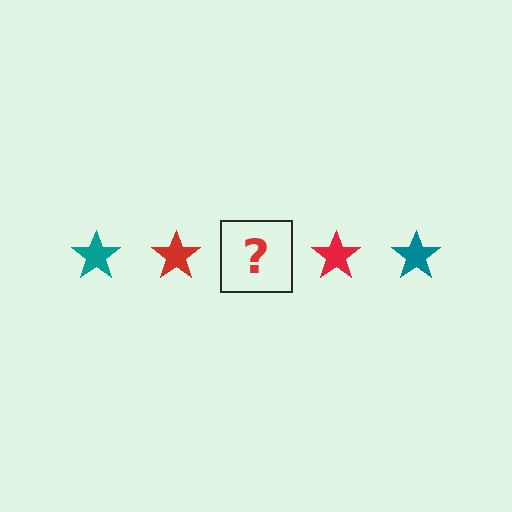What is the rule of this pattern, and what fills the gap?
The rule is that the pattern cycles through teal, red stars. The gap should be filled with a teal star.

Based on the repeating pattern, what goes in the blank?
The blank should be a teal star.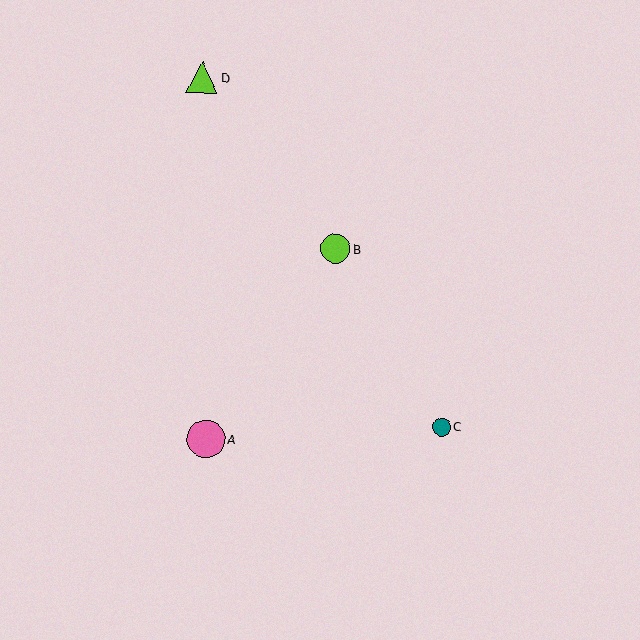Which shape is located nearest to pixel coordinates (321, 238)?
The lime circle (labeled B) at (336, 248) is nearest to that location.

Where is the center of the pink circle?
The center of the pink circle is at (206, 439).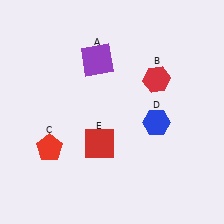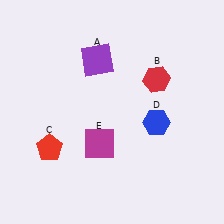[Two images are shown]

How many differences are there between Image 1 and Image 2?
There is 1 difference between the two images.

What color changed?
The square (E) changed from red in Image 1 to magenta in Image 2.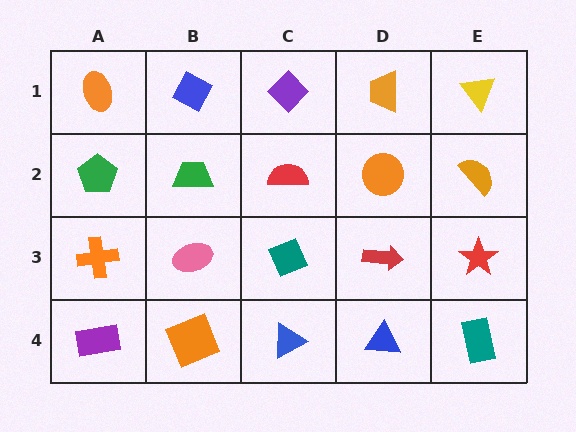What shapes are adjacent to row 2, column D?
An orange trapezoid (row 1, column D), a red arrow (row 3, column D), a red semicircle (row 2, column C), an orange semicircle (row 2, column E).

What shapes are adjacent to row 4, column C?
A teal diamond (row 3, column C), an orange square (row 4, column B), a blue triangle (row 4, column D).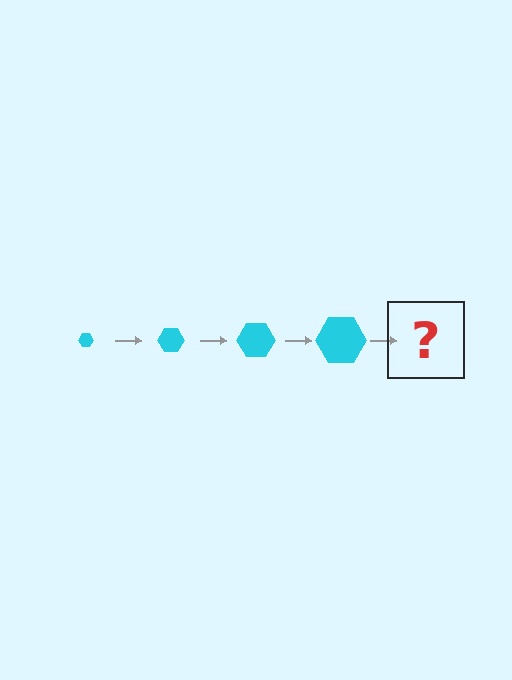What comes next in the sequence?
The next element should be a cyan hexagon, larger than the previous one.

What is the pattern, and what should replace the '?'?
The pattern is that the hexagon gets progressively larger each step. The '?' should be a cyan hexagon, larger than the previous one.